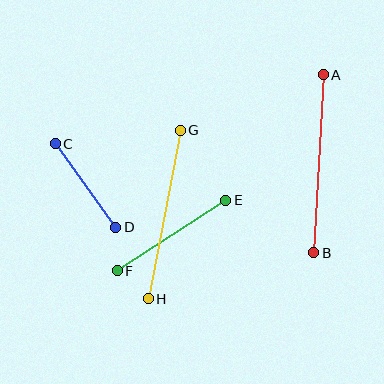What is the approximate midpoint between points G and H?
The midpoint is at approximately (164, 214) pixels.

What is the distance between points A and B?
The distance is approximately 178 pixels.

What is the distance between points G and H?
The distance is approximately 171 pixels.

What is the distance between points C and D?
The distance is approximately 103 pixels.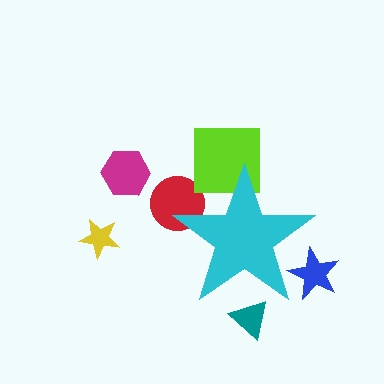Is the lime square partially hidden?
Yes, the lime square is partially hidden behind the cyan star.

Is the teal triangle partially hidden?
Yes, the teal triangle is partially hidden behind the cyan star.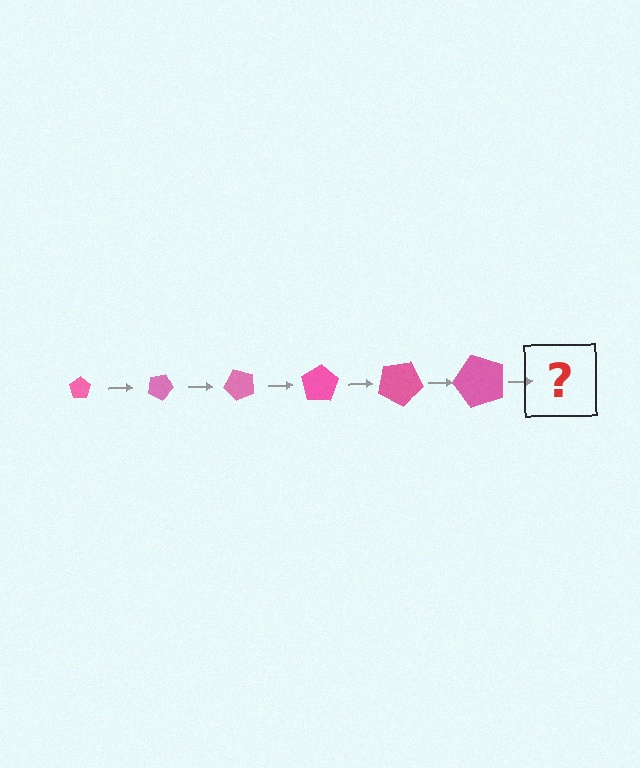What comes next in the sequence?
The next element should be a pentagon, larger than the previous one and rotated 150 degrees from the start.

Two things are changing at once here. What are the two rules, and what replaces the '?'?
The two rules are that the pentagon grows larger each step and it rotates 25 degrees each step. The '?' should be a pentagon, larger than the previous one and rotated 150 degrees from the start.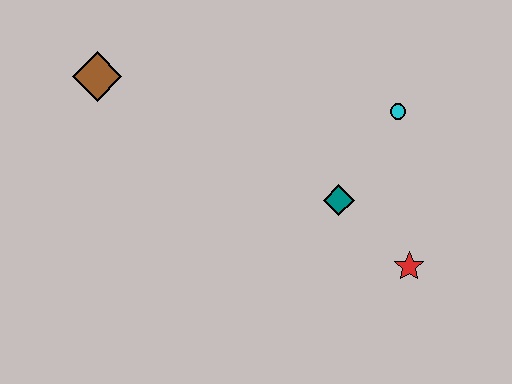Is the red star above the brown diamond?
No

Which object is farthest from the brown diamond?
The red star is farthest from the brown diamond.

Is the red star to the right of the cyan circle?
Yes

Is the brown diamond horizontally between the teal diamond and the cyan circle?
No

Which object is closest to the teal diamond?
The red star is closest to the teal diamond.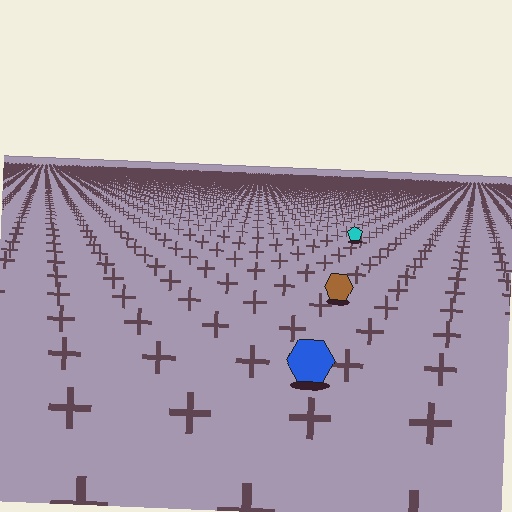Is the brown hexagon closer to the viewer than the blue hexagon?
No. The blue hexagon is closer — you can tell from the texture gradient: the ground texture is coarser near it.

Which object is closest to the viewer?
The blue hexagon is closest. The texture marks near it are larger and more spread out.